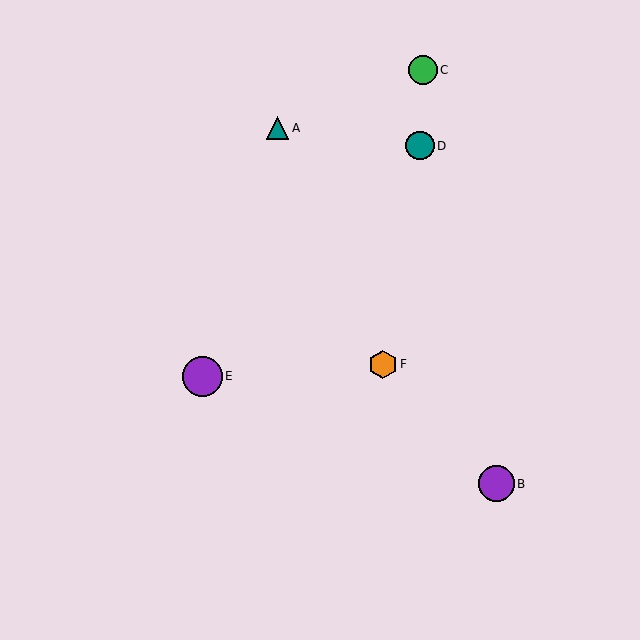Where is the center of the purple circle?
The center of the purple circle is at (497, 484).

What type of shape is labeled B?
Shape B is a purple circle.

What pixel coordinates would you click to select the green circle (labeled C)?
Click at (423, 70) to select the green circle C.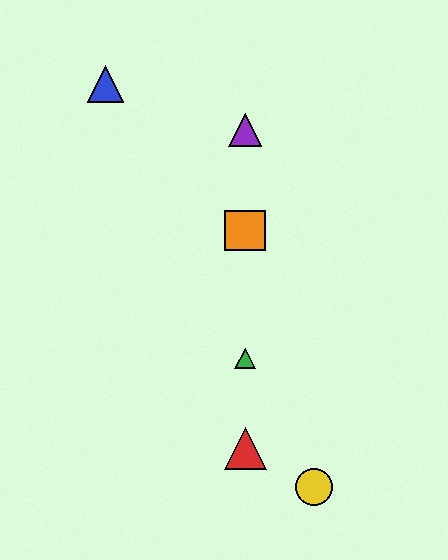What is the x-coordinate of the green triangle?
The green triangle is at x≈245.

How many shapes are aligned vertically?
4 shapes (the red triangle, the green triangle, the purple triangle, the orange square) are aligned vertically.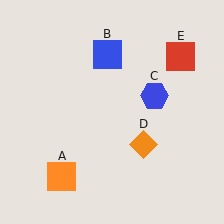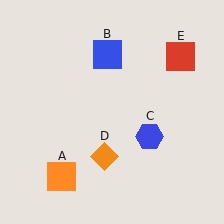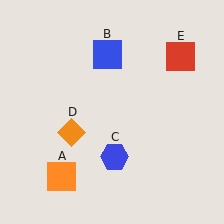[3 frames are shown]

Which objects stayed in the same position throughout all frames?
Orange square (object A) and blue square (object B) and red square (object E) remained stationary.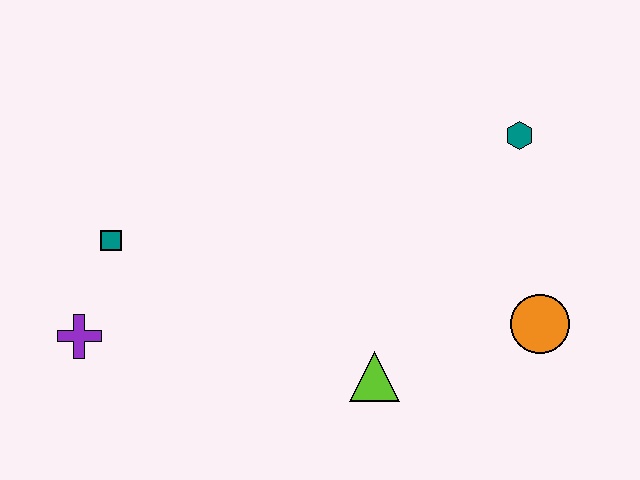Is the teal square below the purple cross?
No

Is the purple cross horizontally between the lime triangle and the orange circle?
No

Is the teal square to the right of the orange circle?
No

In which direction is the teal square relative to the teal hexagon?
The teal square is to the left of the teal hexagon.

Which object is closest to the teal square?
The purple cross is closest to the teal square.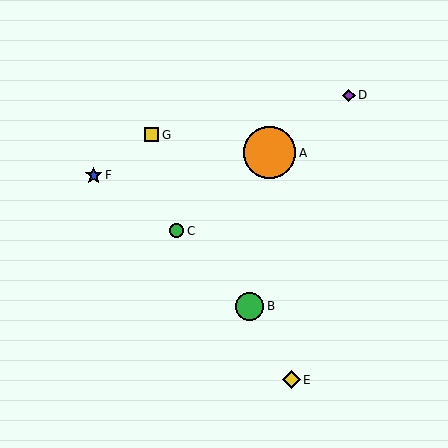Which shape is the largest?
The orange circle (labeled A) is the largest.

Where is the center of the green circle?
The center of the green circle is at (177, 231).